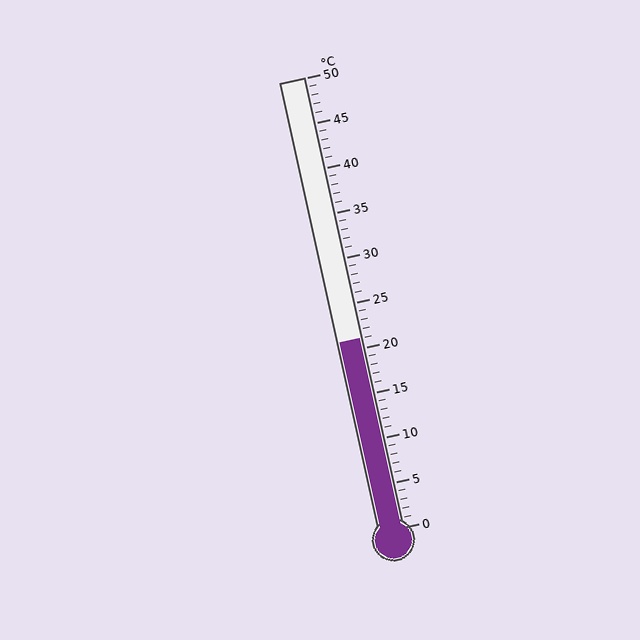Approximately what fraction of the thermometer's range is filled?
The thermometer is filled to approximately 40% of its range.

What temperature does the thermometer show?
The thermometer shows approximately 21°C.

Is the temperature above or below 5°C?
The temperature is above 5°C.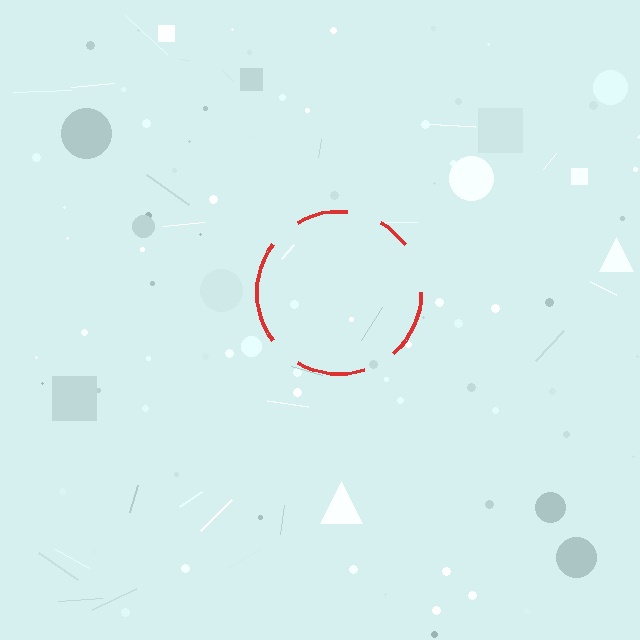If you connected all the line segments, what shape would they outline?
They would outline a circle.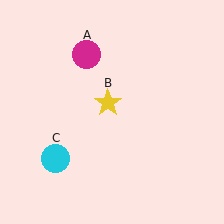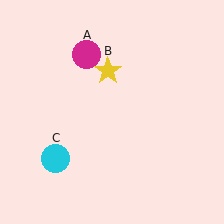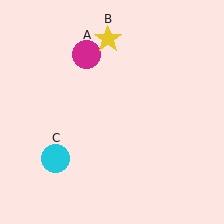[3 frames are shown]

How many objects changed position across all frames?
1 object changed position: yellow star (object B).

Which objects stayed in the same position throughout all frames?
Magenta circle (object A) and cyan circle (object C) remained stationary.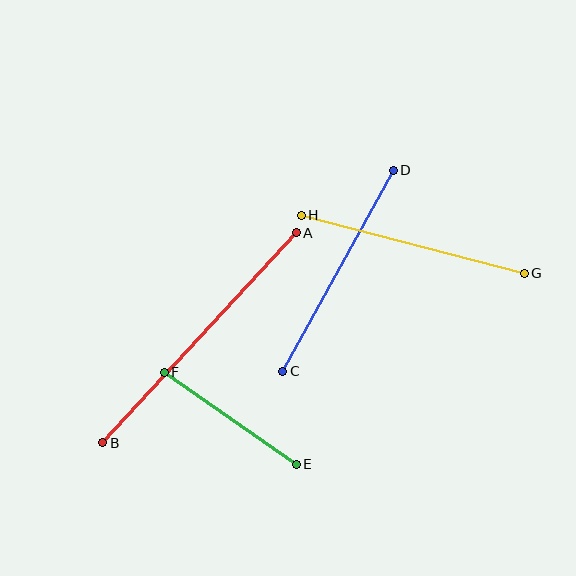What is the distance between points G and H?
The distance is approximately 230 pixels.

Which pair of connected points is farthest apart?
Points A and B are farthest apart.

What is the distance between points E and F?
The distance is approximately 161 pixels.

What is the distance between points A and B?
The distance is approximately 286 pixels.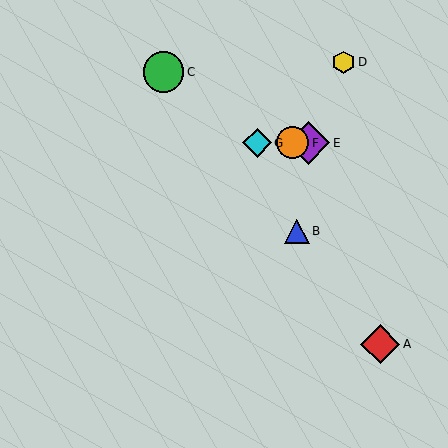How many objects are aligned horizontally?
3 objects (E, F, G) are aligned horizontally.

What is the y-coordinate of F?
Object F is at y≈143.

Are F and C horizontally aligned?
No, F is at y≈143 and C is at y≈72.